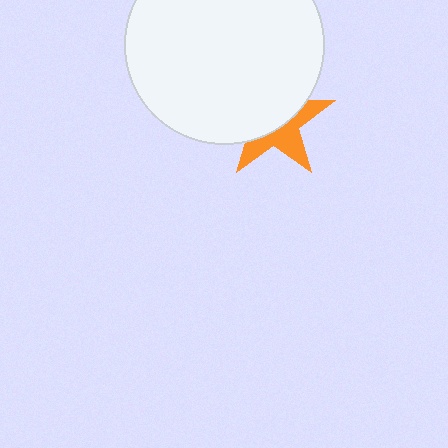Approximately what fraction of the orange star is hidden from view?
Roughly 57% of the orange star is hidden behind the white circle.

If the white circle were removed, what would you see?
You would see the complete orange star.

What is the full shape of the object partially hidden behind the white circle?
The partially hidden object is an orange star.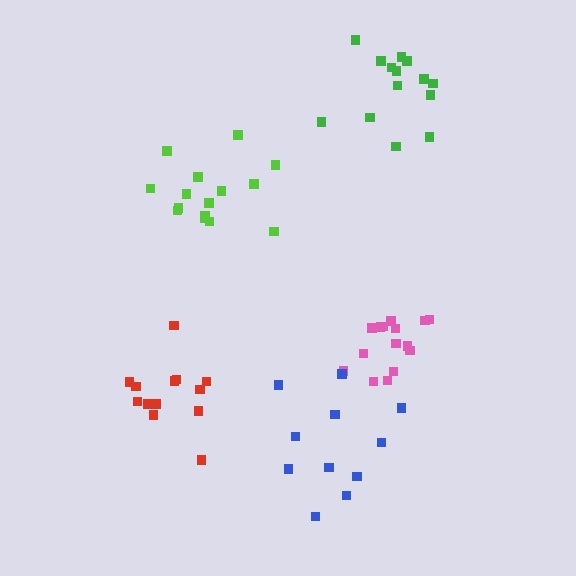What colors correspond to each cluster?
The clusters are colored: lime, pink, green, red, blue.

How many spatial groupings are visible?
There are 5 spatial groupings.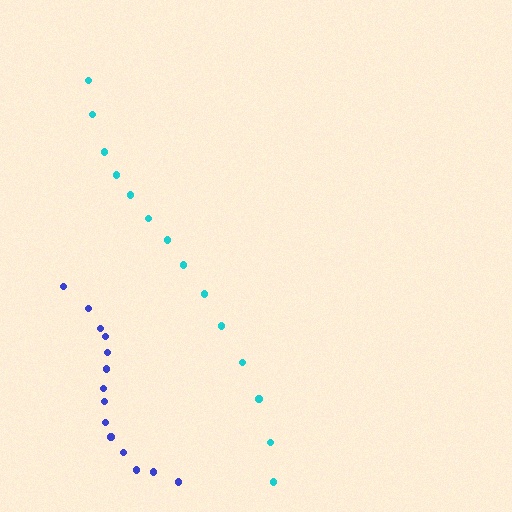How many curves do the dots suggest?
There are 2 distinct paths.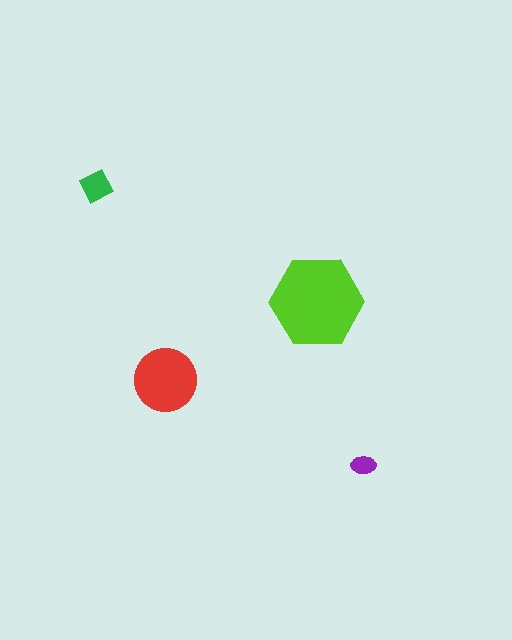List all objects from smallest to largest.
The purple ellipse, the green square, the red circle, the lime hexagon.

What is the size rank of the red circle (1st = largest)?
2nd.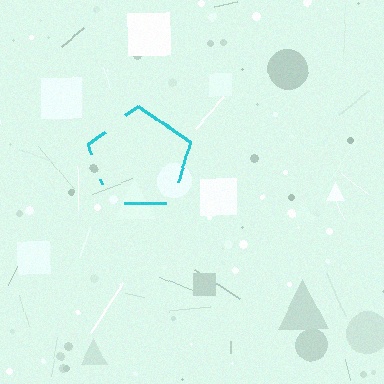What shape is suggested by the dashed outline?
The dashed outline suggests a pentagon.